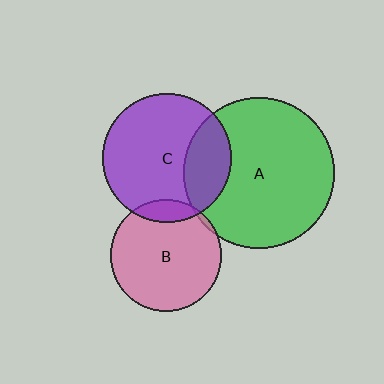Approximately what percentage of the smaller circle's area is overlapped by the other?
Approximately 25%.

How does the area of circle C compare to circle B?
Approximately 1.3 times.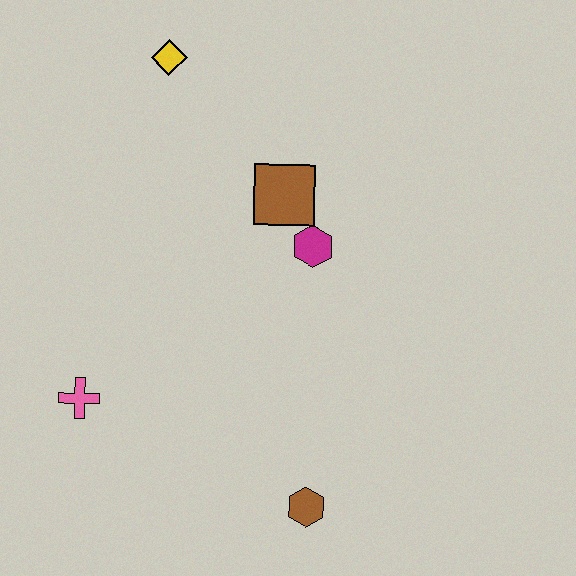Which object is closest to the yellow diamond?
The brown square is closest to the yellow diamond.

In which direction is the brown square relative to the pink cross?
The brown square is above the pink cross.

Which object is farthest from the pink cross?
The yellow diamond is farthest from the pink cross.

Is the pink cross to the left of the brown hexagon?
Yes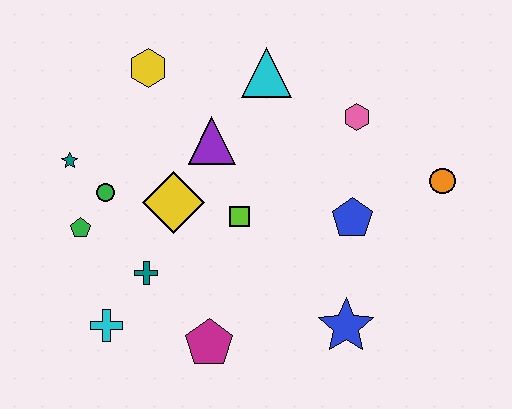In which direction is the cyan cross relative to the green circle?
The cyan cross is below the green circle.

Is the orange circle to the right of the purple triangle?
Yes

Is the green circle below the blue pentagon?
No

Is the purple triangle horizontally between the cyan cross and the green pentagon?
No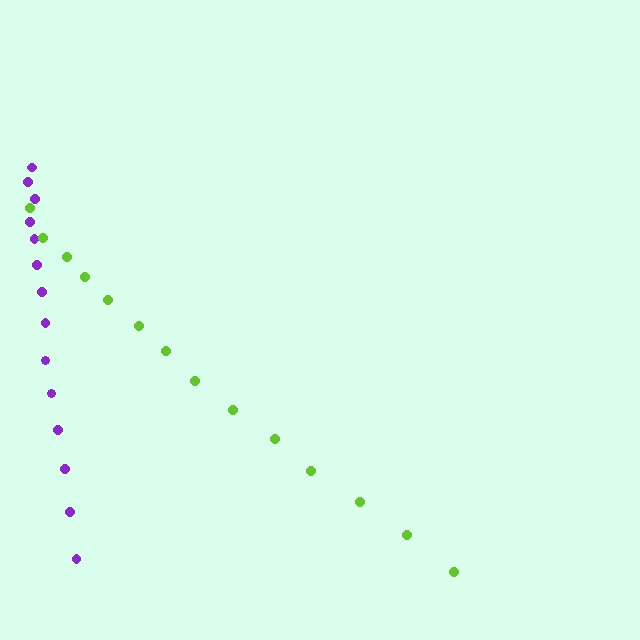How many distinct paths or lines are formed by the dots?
There are 2 distinct paths.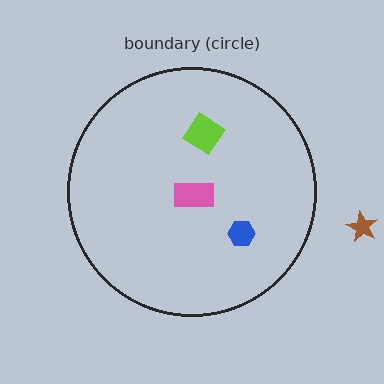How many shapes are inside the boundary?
3 inside, 1 outside.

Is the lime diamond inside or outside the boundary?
Inside.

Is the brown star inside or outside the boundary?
Outside.